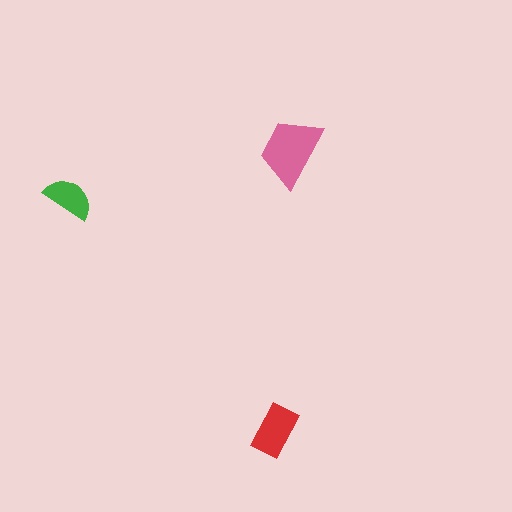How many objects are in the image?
There are 3 objects in the image.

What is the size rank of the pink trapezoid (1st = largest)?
1st.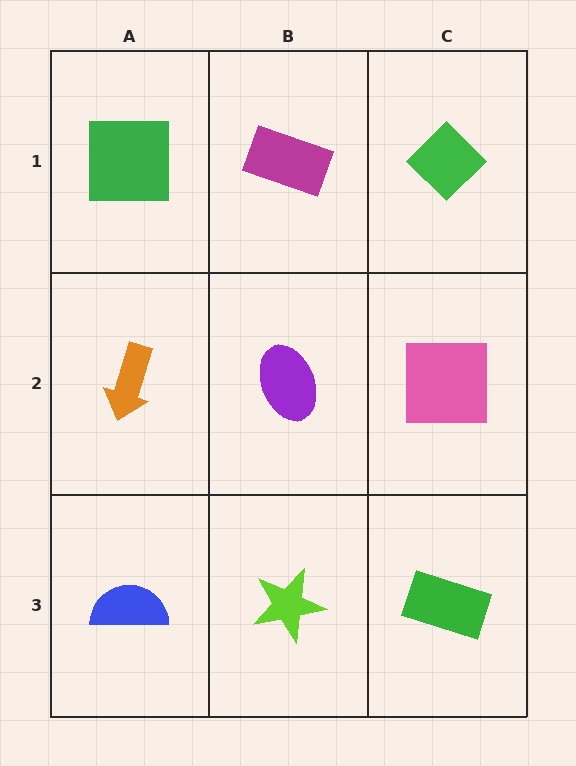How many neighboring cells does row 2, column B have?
4.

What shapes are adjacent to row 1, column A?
An orange arrow (row 2, column A), a magenta rectangle (row 1, column B).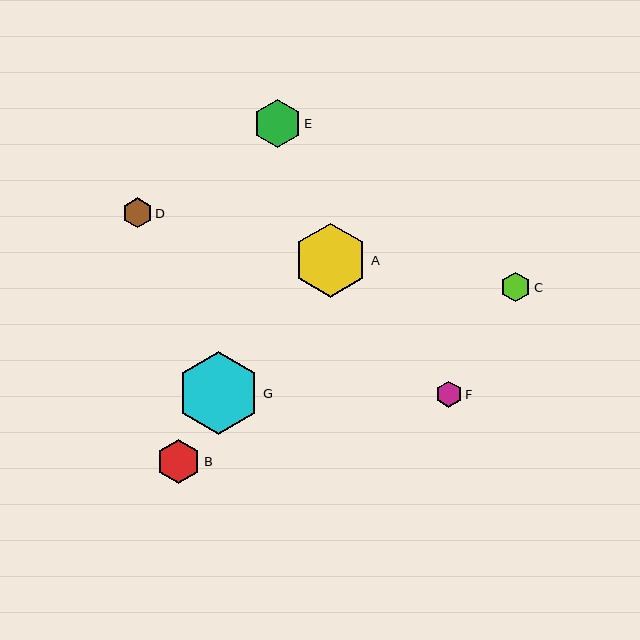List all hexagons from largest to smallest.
From largest to smallest: G, A, E, B, D, C, F.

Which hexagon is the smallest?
Hexagon F is the smallest with a size of approximately 26 pixels.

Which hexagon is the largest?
Hexagon G is the largest with a size of approximately 83 pixels.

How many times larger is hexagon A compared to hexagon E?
Hexagon A is approximately 1.5 times the size of hexagon E.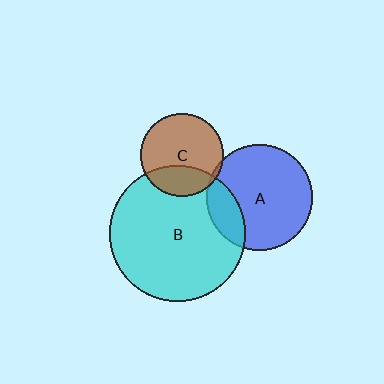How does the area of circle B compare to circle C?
Approximately 2.7 times.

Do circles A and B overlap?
Yes.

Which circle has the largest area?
Circle B (cyan).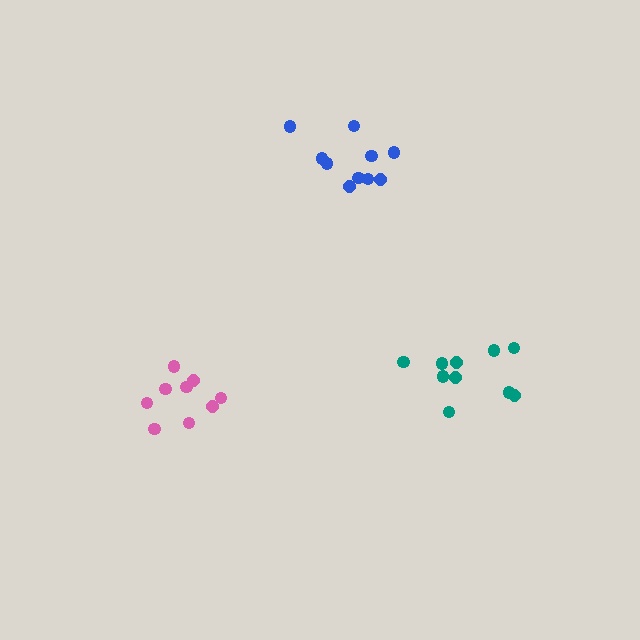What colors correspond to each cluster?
The clusters are colored: blue, pink, teal.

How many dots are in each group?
Group 1: 10 dots, Group 2: 9 dots, Group 3: 10 dots (29 total).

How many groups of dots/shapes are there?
There are 3 groups.